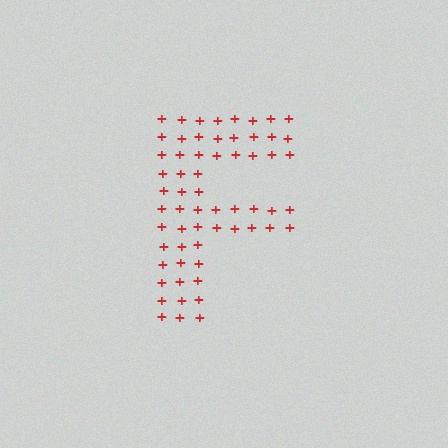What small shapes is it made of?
It is made of small plus signs.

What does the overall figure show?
The overall figure shows the letter F.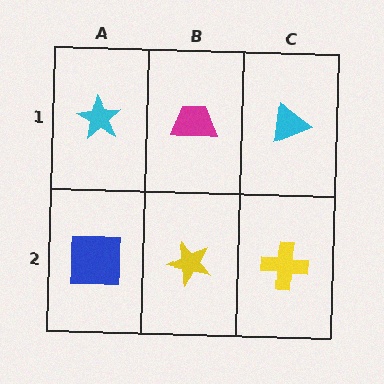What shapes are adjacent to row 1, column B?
A yellow star (row 2, column B), a cyan star (row 1, column A), a cyan triangle (row 1, column C).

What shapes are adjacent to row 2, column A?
A cyan star (row 1, column A), a yellow star (row 2, column B).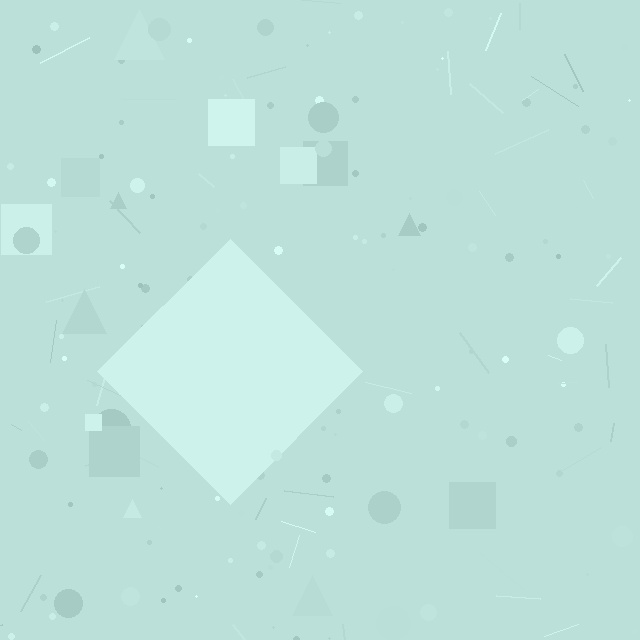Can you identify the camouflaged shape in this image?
The camouflaged shape is a diamond.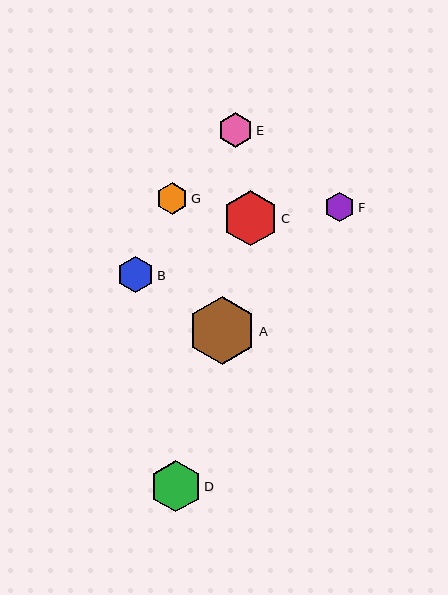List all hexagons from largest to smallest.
From largest to smallest: A, C, D, B, E, G, F.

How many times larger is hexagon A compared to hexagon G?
Hexagon A is approximately 2.1 times the size of hexagon G.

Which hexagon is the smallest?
Hexagon F is the smallest with a size of approximately 30 pixels.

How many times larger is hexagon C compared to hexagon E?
Hexagon C is approximately 1.6 times the size of hexagon E.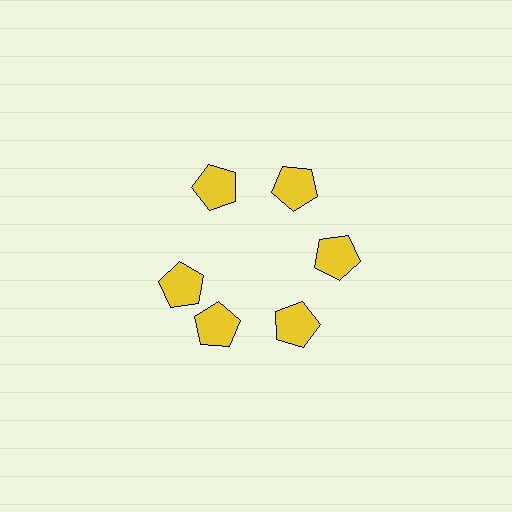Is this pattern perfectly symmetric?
No. The 6 yellow pentagons are arranged in a ring, but one element near the 9 o'clock position is rotated out of alignment along the ring, breaking the 6-fold rotational symmetry.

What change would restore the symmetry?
The symmetry would be restored by rotating it back into even spacing with its neighbors so that all 6 pentagons sit at equal angles and equal distance from the center.